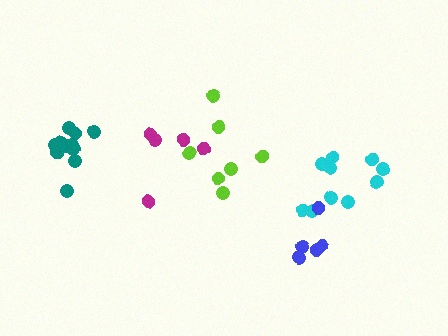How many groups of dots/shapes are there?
There are 5 groups.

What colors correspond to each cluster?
The clusters are colored: lime, teal, magenta, cyan, blue.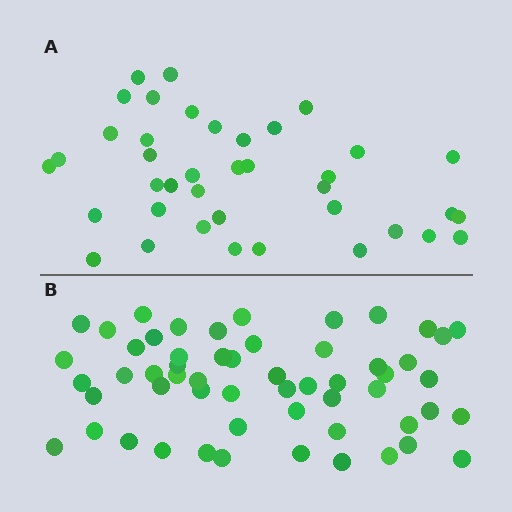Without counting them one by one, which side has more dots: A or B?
Region B (the bottom region) has more dots.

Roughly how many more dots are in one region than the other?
Region B has approximately 15 more dots than region A.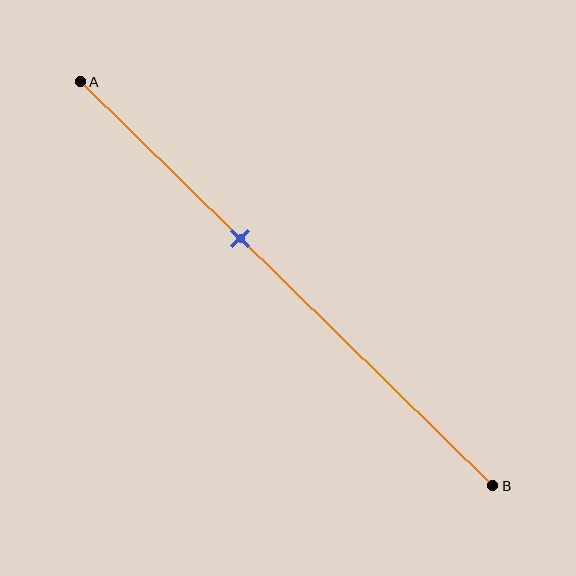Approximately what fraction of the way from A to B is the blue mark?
The blue mark is approximately 40% of the way from A to B.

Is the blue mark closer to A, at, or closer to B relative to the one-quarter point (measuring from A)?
The blue mark is closer to point B than the one-quarter point of segment AB.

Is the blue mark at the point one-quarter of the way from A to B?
No, the mark is at about 40% from A, not at the 25% one-quarter point.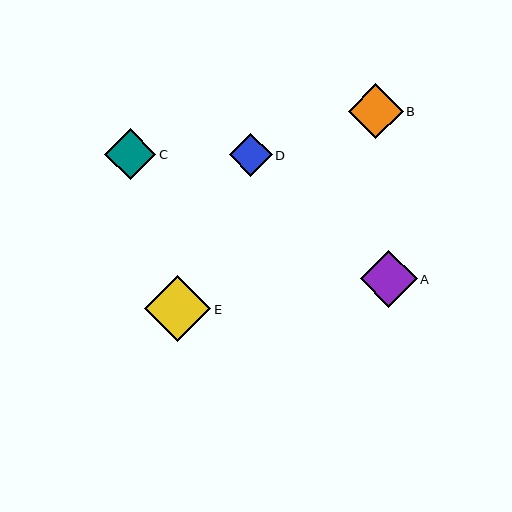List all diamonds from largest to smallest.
From largest to smallest: E, A, B, C, D.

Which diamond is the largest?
Diamond E is the largest with a size of approximately 66 pixels.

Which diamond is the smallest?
Diamond D is the smallest with a size of approximately 43 pixels.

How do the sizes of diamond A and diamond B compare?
Diamond A and diamond B are approximately the same size.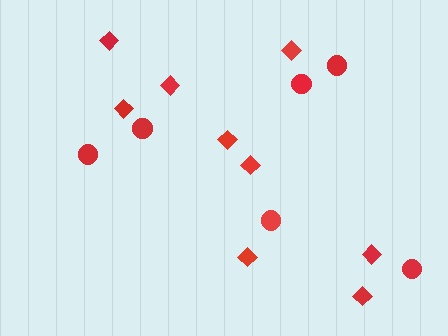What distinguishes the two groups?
There are 2 groups: one group of diamonds (9) and one group of circles (6).